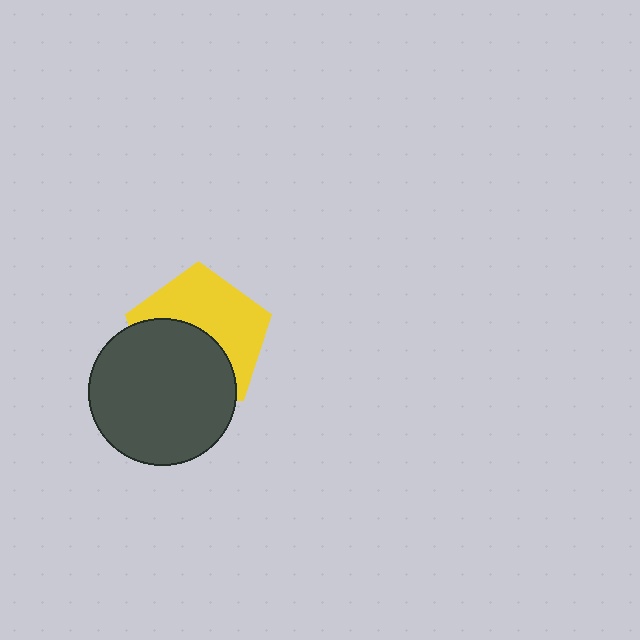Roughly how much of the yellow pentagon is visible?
About half of it is visible (roughly 52%).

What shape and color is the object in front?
The object in front is a dark gray circle.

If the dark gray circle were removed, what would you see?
You would see the complete yellow pentagon.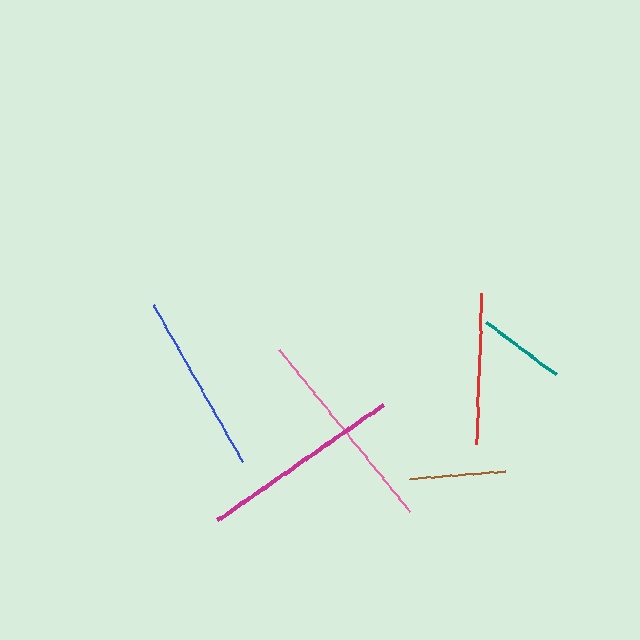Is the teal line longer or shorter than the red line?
The red line is longer than the teal line.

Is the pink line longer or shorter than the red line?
The pink line is longer than the red line.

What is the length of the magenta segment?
The magenta segment is approximately 202 pixels long.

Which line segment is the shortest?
The teal line is the shortest at approximately 86 pixels.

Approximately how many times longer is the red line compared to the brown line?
The red line is approximately 1.6 times the length of the brown line.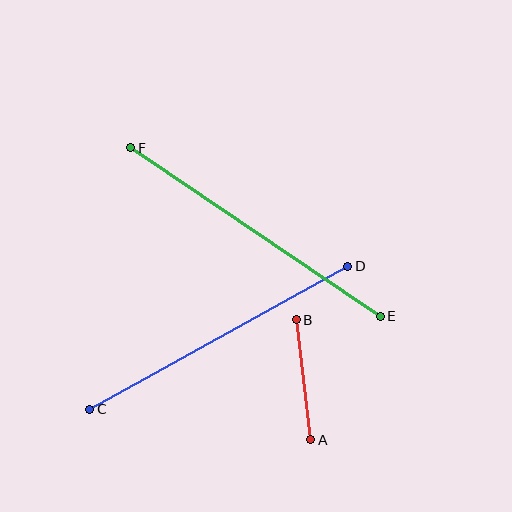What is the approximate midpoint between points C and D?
The midpoint is at approximately (219, 338) pixels.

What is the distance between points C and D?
The distance is approximately 295 pixels.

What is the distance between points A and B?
The distance is approximately 121 pixels.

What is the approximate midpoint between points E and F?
The midpoint is at approximately (255, 232) pixels.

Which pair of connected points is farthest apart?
Points E and F are farthest apart.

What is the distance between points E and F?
The distance is approximately 301 pixels.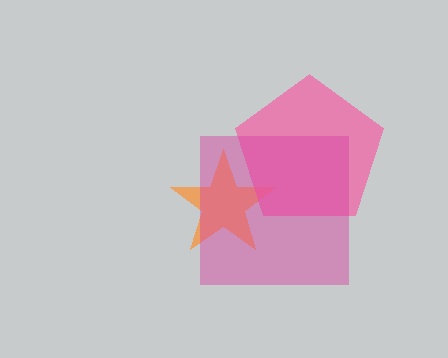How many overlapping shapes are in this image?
There are 3 overlapping shapes in the image.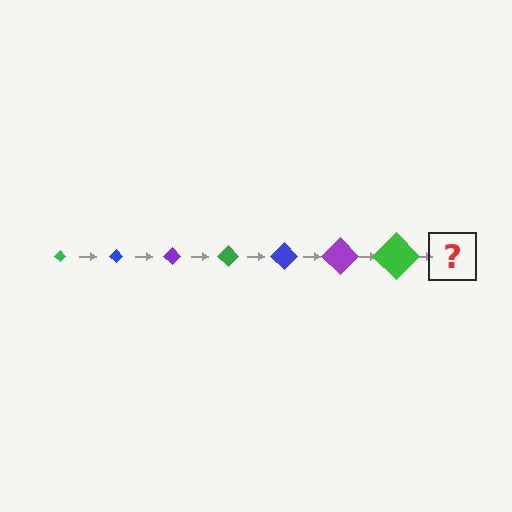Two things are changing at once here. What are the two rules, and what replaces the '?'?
The two rules are that the diamond grows larger each step and the color cycles through green, blue, and purple. The '?' should be a blue diamond, larger than the previous one.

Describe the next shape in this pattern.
It should be a blue diamond, larger than the previous one.